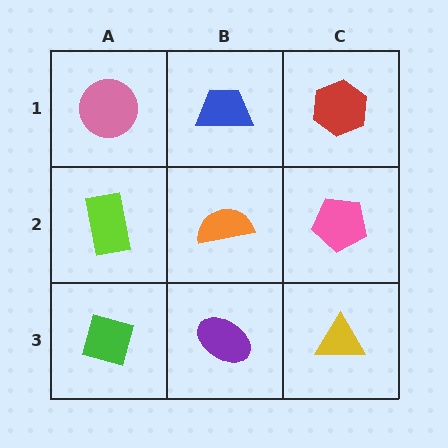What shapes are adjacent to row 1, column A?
A lime rectangle (row 2, column A), a blue trapezoid (row 1, column B).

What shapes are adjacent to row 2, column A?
A pink circle (row 1, column A), a green diamond (row 3, column A), an orange semicircle (row 2, column B).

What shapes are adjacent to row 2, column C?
A red hexagon (row 1, column C), a yellow triangle (row 3, column C), an orange semicircle (row 2, column B).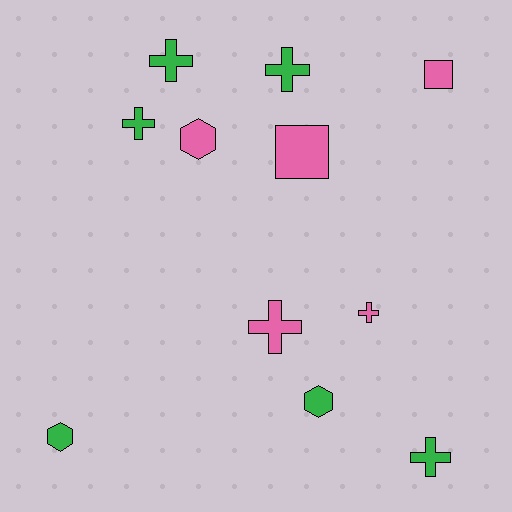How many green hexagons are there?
There are 2 green hexagons.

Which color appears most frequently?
Green, with 6 objects.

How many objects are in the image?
There are 11 objects.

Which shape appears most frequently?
Cross, with 6 objects.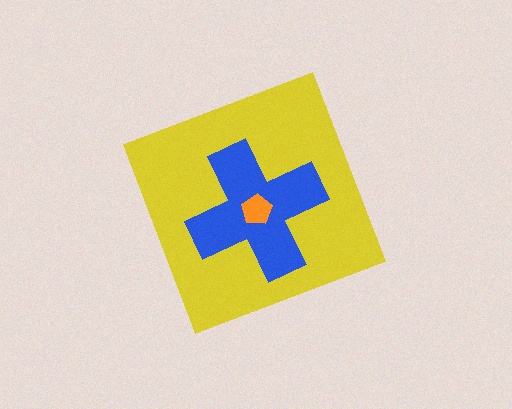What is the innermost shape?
The orange pentagon.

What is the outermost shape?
The yellow diamond.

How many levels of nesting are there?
3.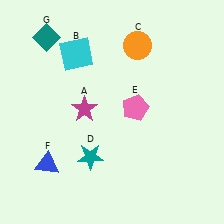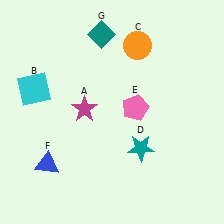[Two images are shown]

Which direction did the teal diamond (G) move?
The teal diamond (G) moved right.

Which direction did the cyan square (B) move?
The cyan square (B) moved left.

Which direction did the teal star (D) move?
The teal star (D) moved right.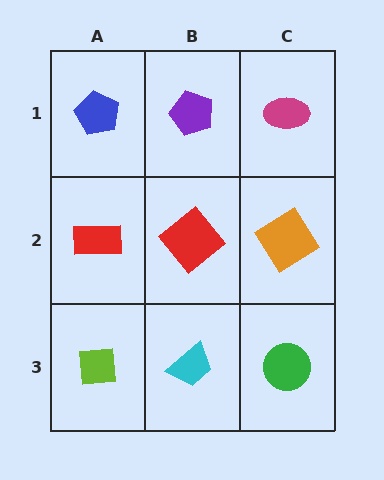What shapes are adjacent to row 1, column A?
A red rectangle (row 2, column A), a purple pentagon (row 1, column B).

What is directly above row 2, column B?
A purple pentagon.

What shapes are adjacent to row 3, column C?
An orange diamond (row 2, column C), a cyan trapezoid (row 3, column B).